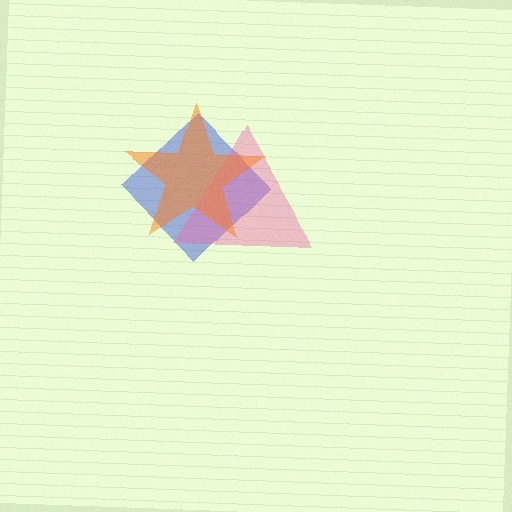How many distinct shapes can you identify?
There are 3 distinct shapes: a blue diamond, a pink triangle, an orange star.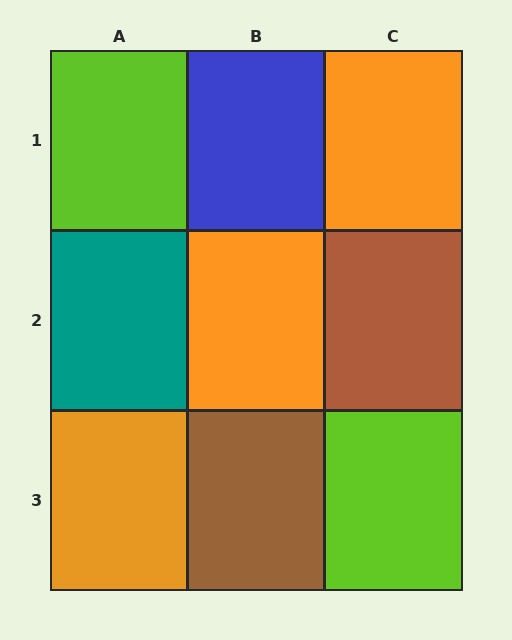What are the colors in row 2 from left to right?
Teal, orange, brown.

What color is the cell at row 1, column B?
Blue.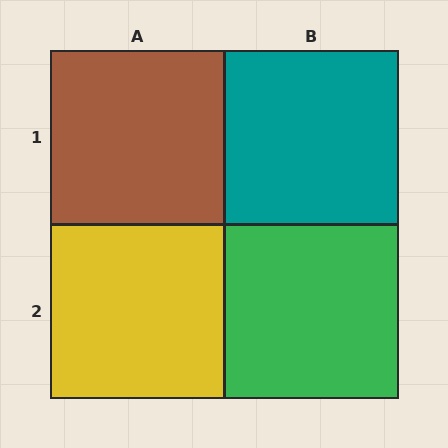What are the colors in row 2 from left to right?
Yellow, green.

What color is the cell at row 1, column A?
Brown.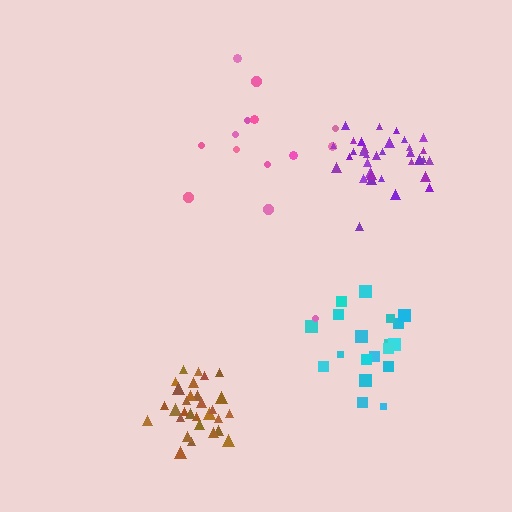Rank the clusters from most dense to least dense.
brown, purple, cyan, pink.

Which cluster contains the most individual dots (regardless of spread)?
Purple (34).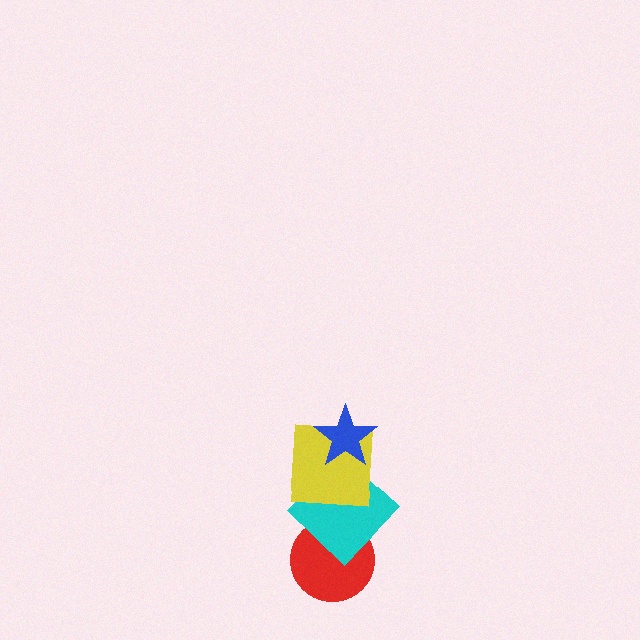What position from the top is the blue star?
The blue star is 1st from the top.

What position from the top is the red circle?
The red circle is 4th from the top.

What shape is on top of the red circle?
The cyan diamond is on top of the red circle.